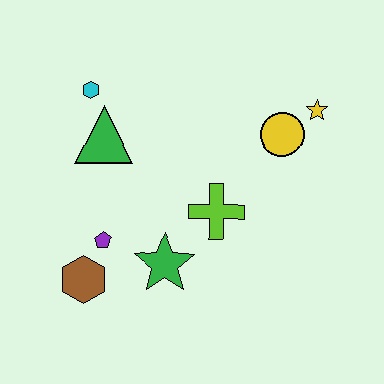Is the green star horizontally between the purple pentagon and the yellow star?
Yes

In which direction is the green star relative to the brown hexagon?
The green star is to the right of the brown hexagon.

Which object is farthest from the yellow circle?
The brown hexagon is farthest from the yellow circle.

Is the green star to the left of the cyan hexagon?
No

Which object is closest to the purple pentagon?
The brown hexagon is closest to the purple pentagon.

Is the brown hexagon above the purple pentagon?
No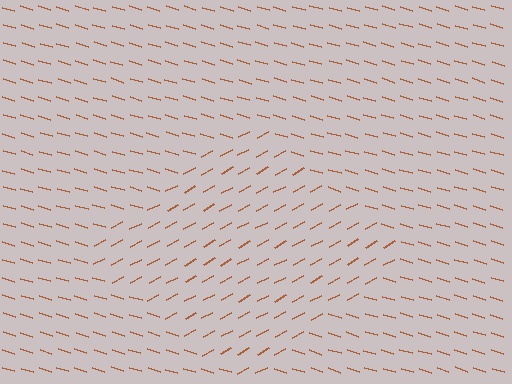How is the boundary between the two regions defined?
The boundary is defined purely by a change in line orientation (approximately 45 degrees difference). All lines are the same color and thickness.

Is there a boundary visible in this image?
Yes, there is a texture boundary formed by a change in line orientation.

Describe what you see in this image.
The image is filled with small brown line segments. A diamond region in the image has lines oriented differently from the surrounding lines, creating a visible texture boundary.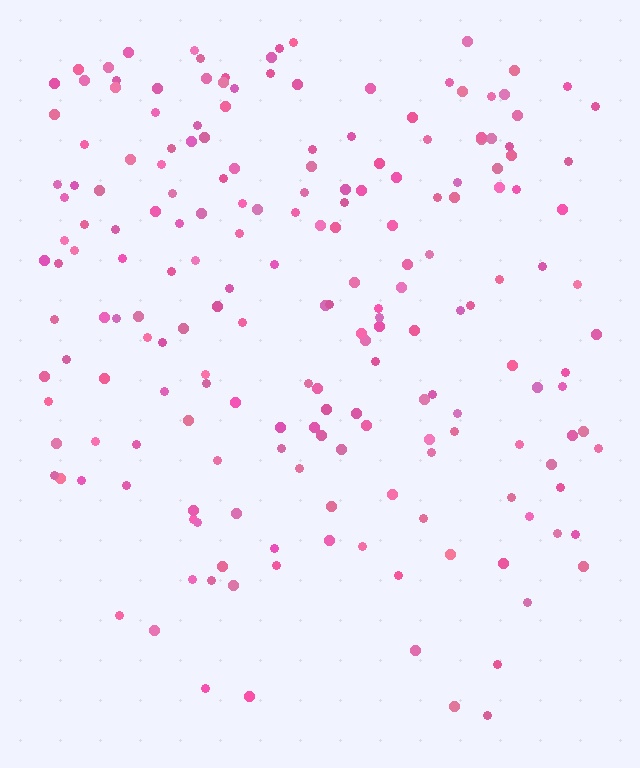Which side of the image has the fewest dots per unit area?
The bottom.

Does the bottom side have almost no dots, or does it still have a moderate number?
Still a moderate number, just noticeably fewer than the top.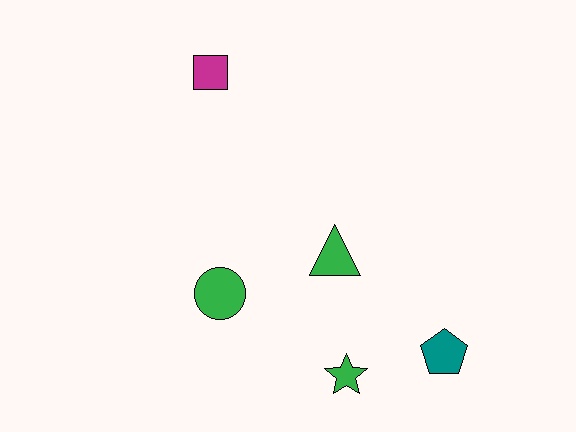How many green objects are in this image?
There are 3 green objects.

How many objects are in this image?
There are 5 objects.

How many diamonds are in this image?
There are no diamonds.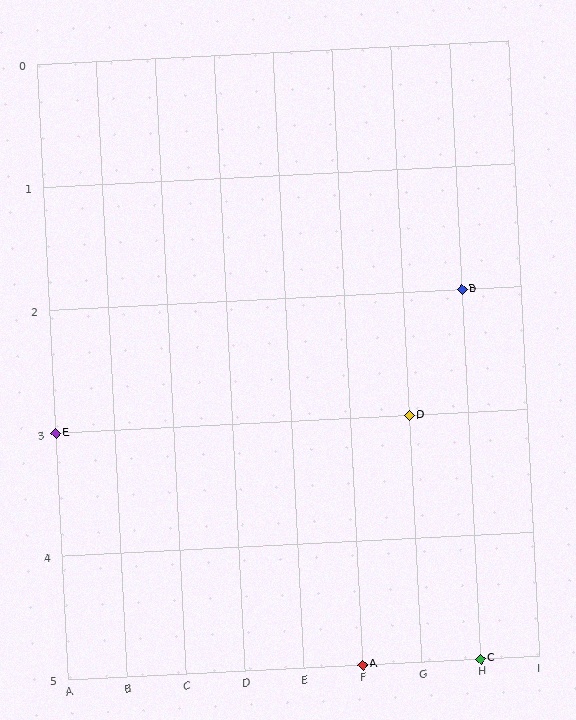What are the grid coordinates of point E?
Point E is at grid coordinates (A, 3).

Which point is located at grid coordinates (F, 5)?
Point A is at (F, 5).